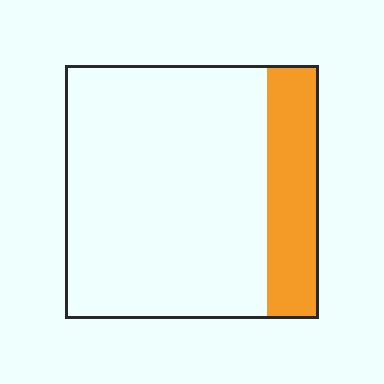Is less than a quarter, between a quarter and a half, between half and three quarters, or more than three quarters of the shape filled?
Less than a quarter.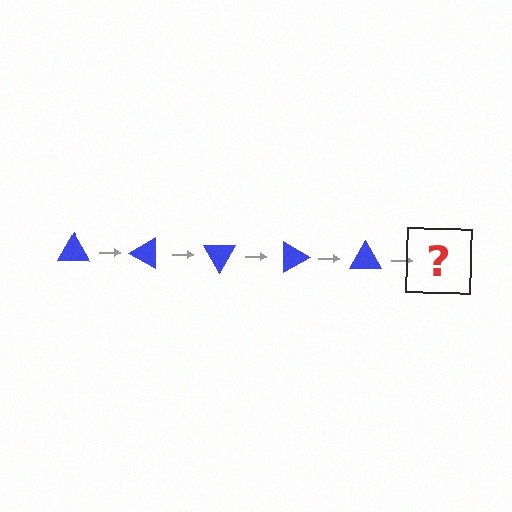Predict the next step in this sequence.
The next step is a blue triangle rotated 150 degrees.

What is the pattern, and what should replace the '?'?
The pattern is that the triangle rotates 30 degrees each step. The '?' should be a blue triangle rotated 150 degrees.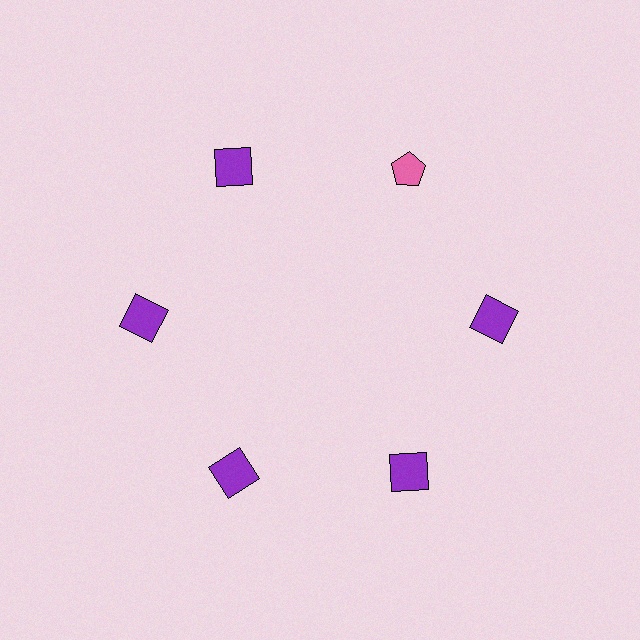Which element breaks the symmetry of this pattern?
The pink pentagon at roughly the 1 o'clock position breaks the symmetry. All other shapes are purple squares.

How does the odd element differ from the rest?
It differs in both color (pink instead of purple) and shape (pentagon instead of square).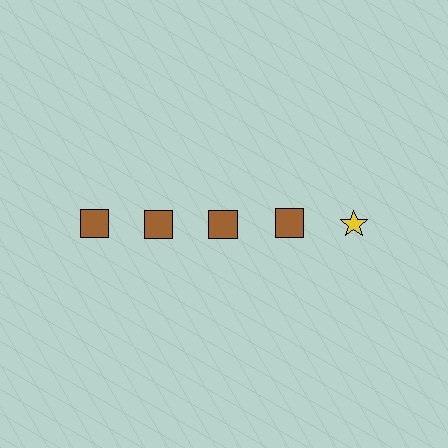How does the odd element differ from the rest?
It differs in both color (yellow instead of brown) and shape (star instead of square).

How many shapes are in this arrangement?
There are 5 shapes arranged in a grid pattern.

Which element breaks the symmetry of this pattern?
The yellow star in the top row, rightmost column breaks the symmetry. All other shapes are brown squares.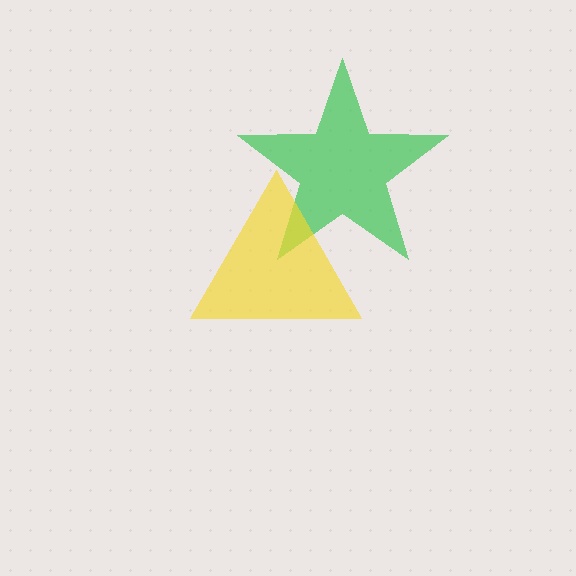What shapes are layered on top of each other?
The layered shapes are: a green star, a yellow triangle.